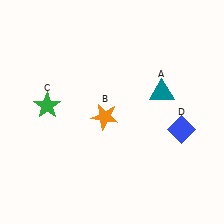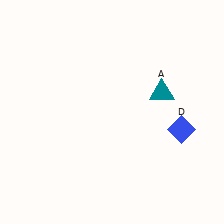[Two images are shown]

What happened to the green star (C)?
The green star (C) was removed in Image 2. It was in the top-left area of Image 1.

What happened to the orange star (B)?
The orange star (B) was removed in Image 2. It was in the bottom-left area of Image 1.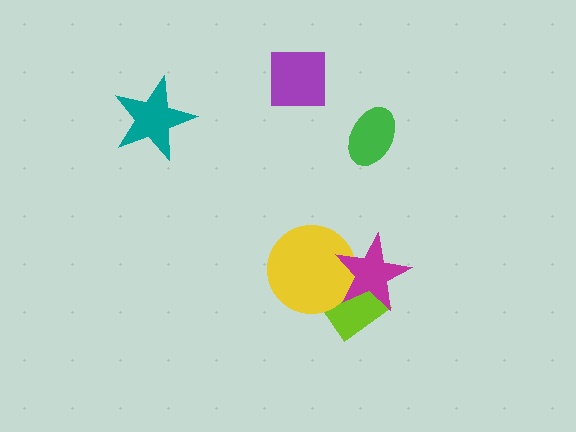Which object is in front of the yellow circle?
The magenta star is in front of the yellow circle.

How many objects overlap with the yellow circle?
2 objects overlap with the yellow circle.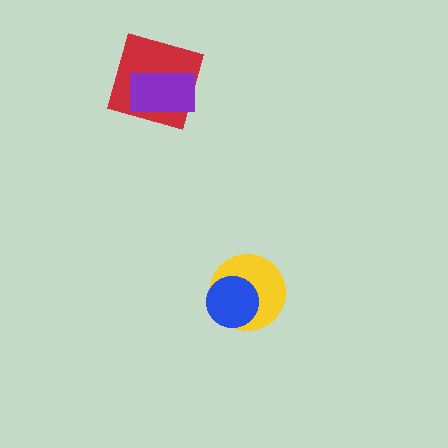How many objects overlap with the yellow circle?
1 object overlaps with the yellow circle.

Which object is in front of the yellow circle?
The blue circle is in front of the yellow circle.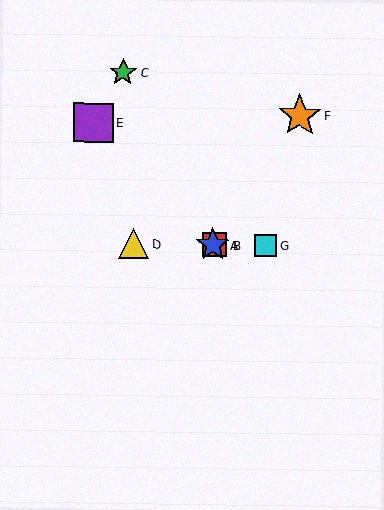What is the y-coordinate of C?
Object C is at y≈73.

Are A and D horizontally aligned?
Yes, both are at y≈245.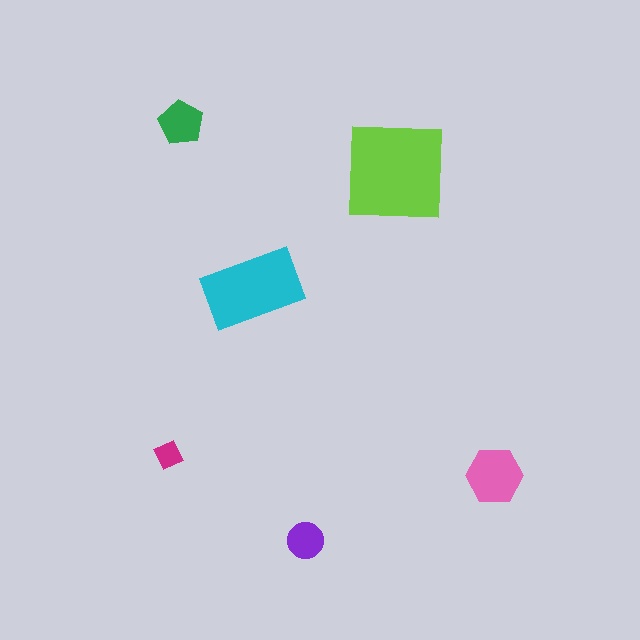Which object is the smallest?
The magenta diamond.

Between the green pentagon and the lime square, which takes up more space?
The lime square.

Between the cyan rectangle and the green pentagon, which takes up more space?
The cyan rectangle.